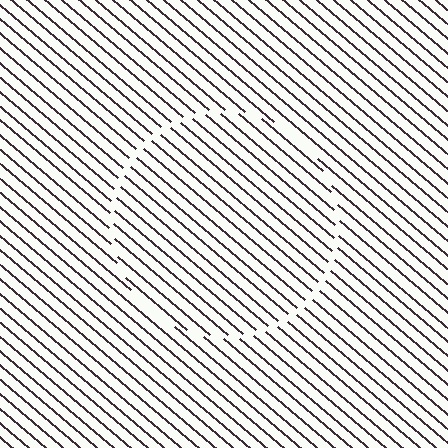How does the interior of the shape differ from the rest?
The interior of the shape contains the same grating, shifted by half a period — the contour is defined by the phase discontinuity where line-ends from the inner and outer gratings abut.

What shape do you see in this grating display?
An illusory circle. The interior of the shape contains the same grating, shifted by half a period — the contour is defined by the phase discontinuity where line-ends from the inner and outer gratings abut.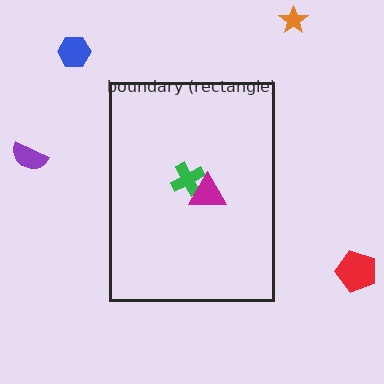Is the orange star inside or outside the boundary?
Outside.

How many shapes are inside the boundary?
2 inside, 4 outside.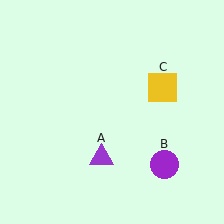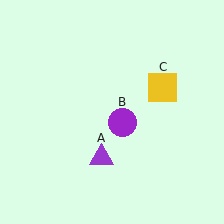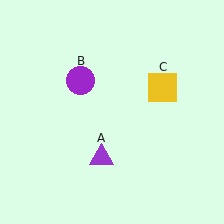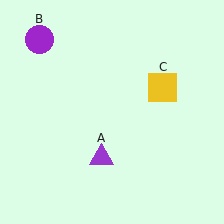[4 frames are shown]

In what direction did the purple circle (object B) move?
The purple circle (object B) moved up and to the left.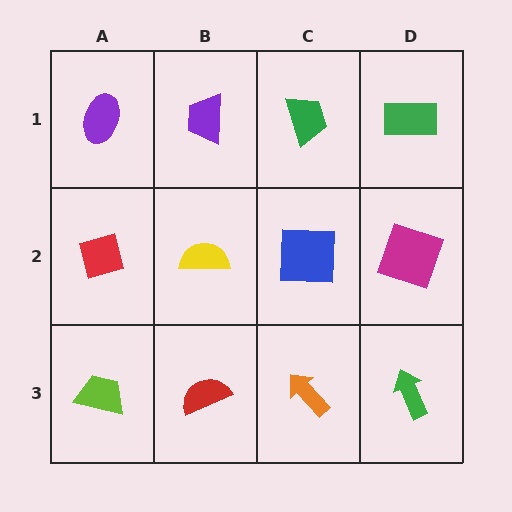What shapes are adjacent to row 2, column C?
A green trapezoid (row 1, column C), an orange arrow (row 3, column C), a yellow semicircle (row 2, column B), a magenta square (row 2, column D).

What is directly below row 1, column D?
A magenta square.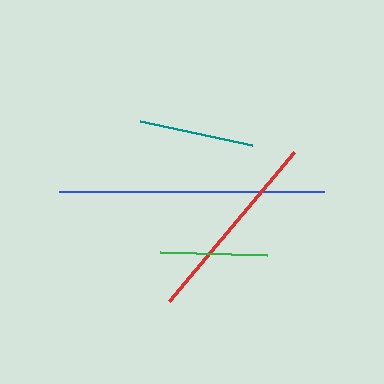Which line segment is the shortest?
The green line is the shortest at approximately 107 pixels.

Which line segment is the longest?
The blue line is the longest at approximately 265 pixels.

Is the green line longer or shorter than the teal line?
The teal line is longer than the green line.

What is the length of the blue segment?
The blue segment is approximately 265 pixels long.